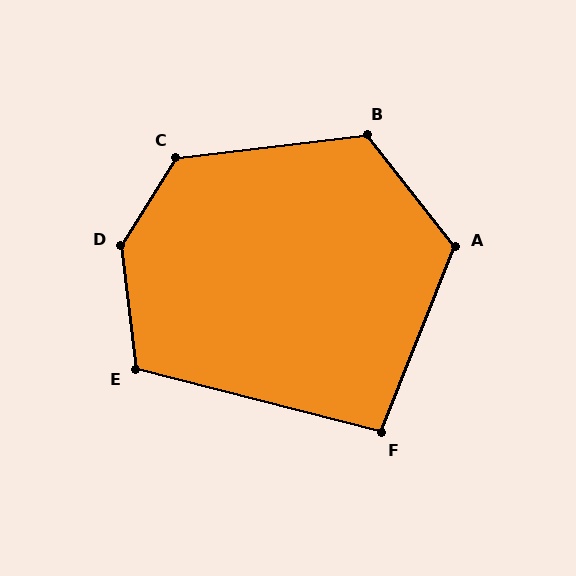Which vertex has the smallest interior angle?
F, at approximately 97 degrees.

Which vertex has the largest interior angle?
D, at approximately 141 degrees.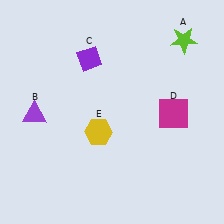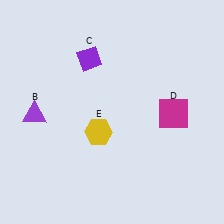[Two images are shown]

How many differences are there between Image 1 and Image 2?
There is 1 difference between the two images.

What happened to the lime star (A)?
The lime star (A) was removed in Image 2. It was in the top-right area of Image 1.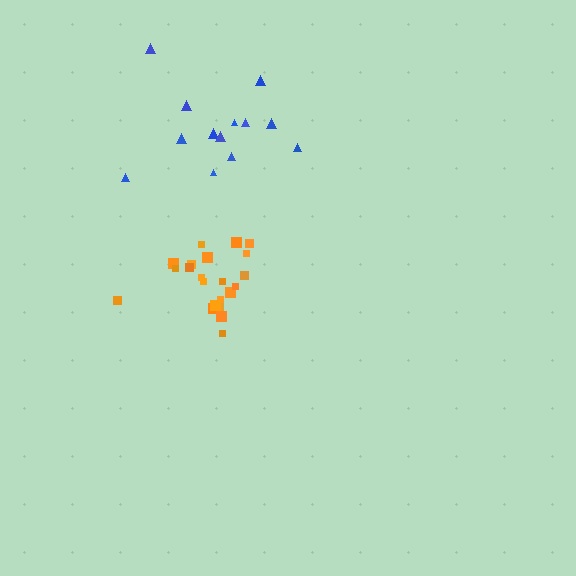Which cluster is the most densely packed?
Orange.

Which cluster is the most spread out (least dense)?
Blue.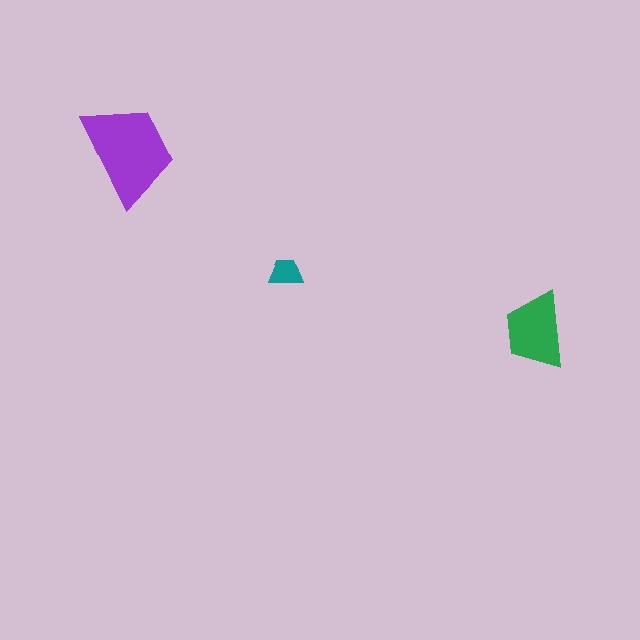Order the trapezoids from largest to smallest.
the purple one, the green one, the teal one.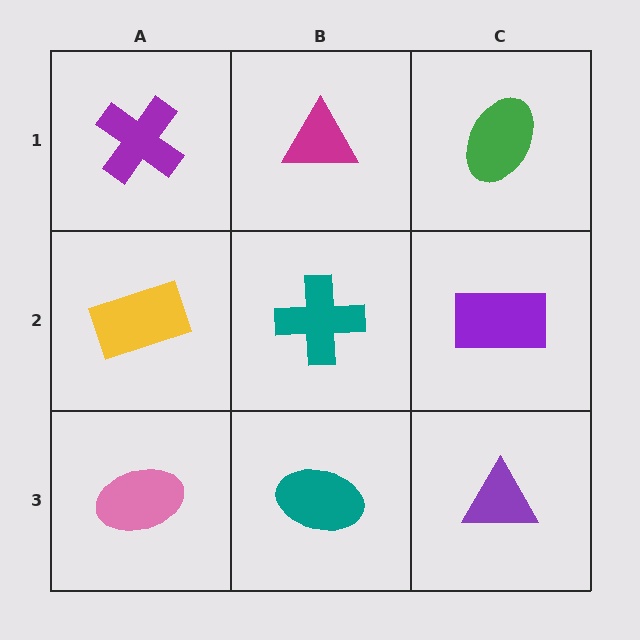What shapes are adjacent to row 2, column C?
A green ellipse (row 1, column C), a purple triangle (row 3, column C), a teal cross (row 2, column B).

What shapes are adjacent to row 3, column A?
A yellow rectangle (row 2, column A), a teal ellipse (row 3, column B).